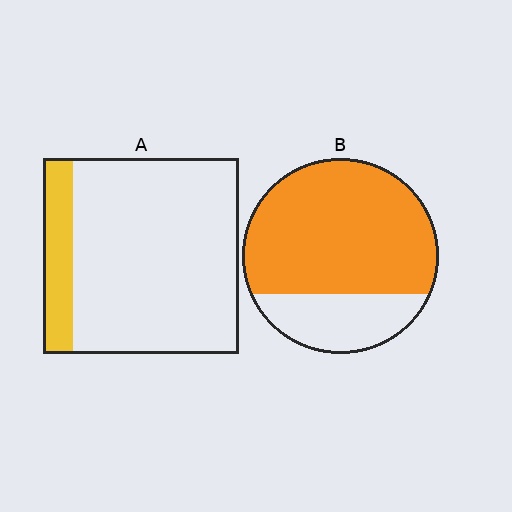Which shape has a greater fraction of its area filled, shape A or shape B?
Shape B.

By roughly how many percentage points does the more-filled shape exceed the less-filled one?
By roughly 60 percentage points (B over A).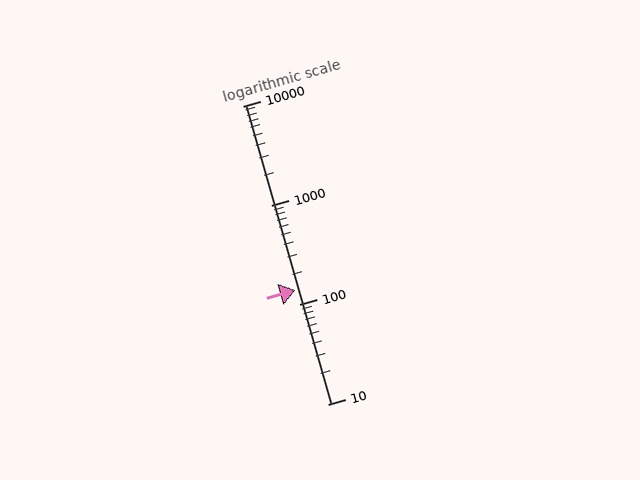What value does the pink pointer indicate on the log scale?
The pointer indicates approximately 140.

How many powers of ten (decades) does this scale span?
The scale spans 3 decades, from 10 to 10000.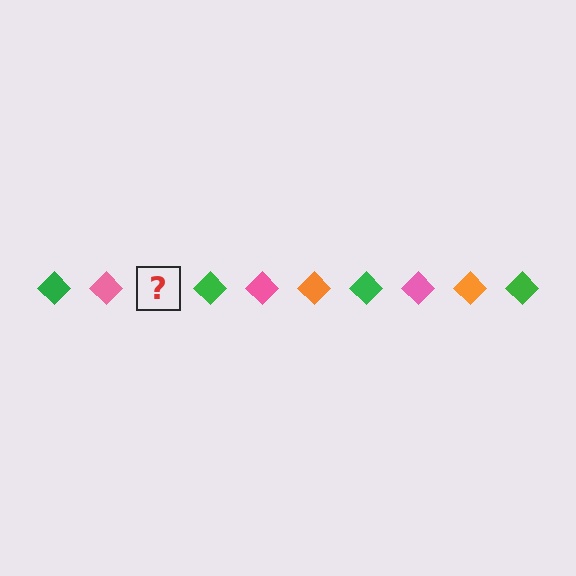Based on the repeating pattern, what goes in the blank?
The blank should be an orange diamond.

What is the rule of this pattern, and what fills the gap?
The rule is that the pattern cycles through green, pink, orange diamonds. The gap should be filled with an orange diamond.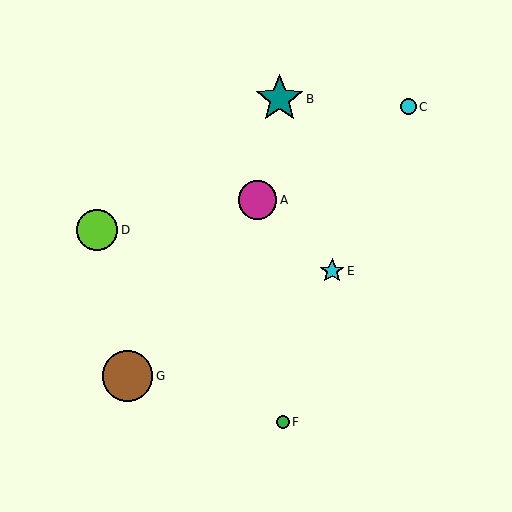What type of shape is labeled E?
Shape E is a cyan star.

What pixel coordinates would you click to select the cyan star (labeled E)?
Click at (332, 271) to select the cyan star E.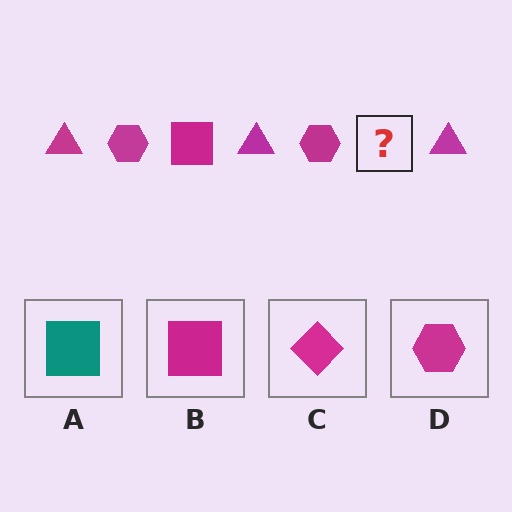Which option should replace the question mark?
Option B.